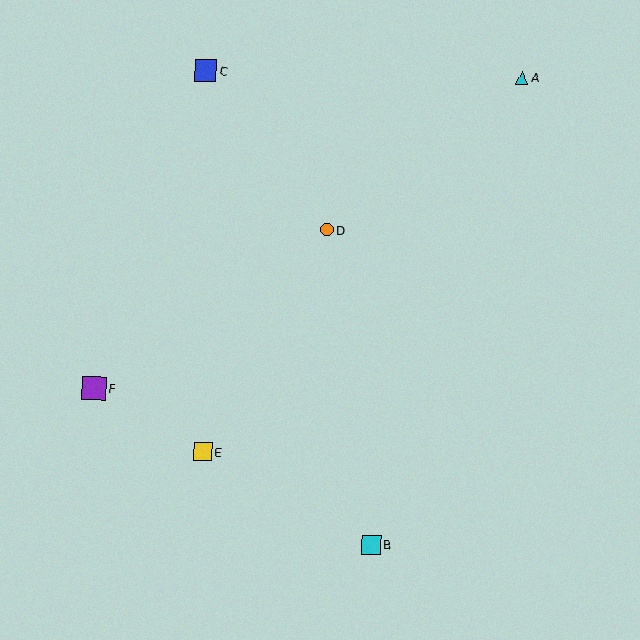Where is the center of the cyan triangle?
The center of the cyan triangle is at (522, 78).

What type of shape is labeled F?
Shape F is a purple square.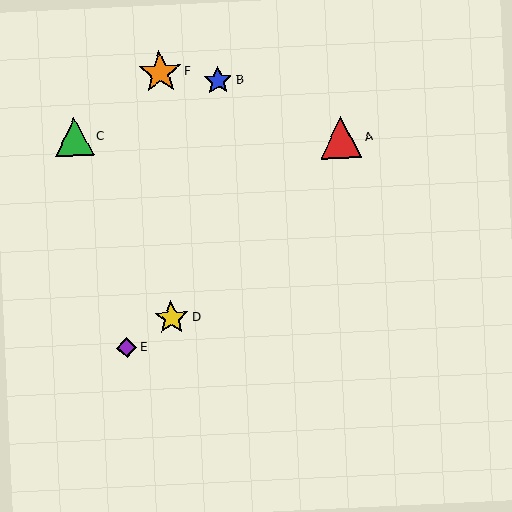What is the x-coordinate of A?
Object A is at x≈341.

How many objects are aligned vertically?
2 objects (D, F) are aligned vertically.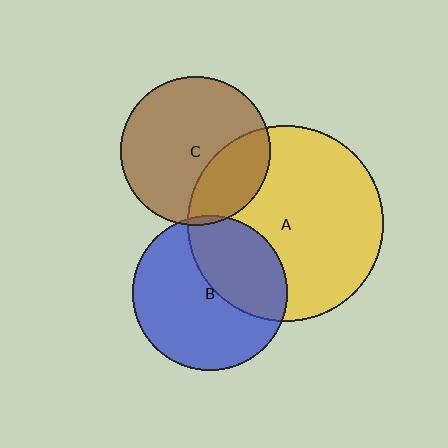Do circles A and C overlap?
Yes.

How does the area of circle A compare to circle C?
Approximately 1.7 times.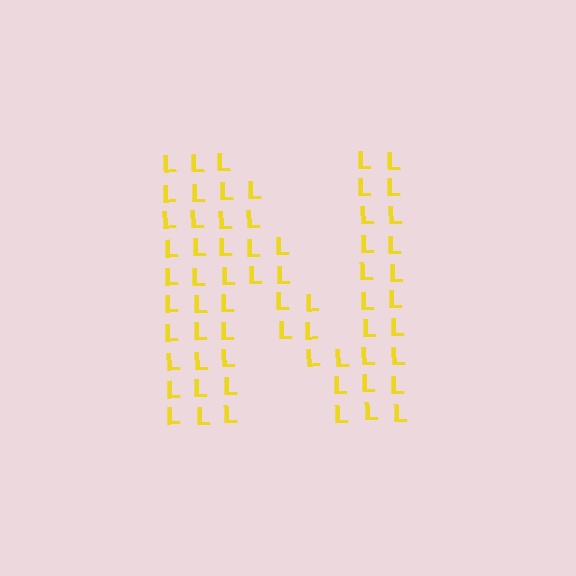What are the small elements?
The small elements are letter L's.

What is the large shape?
The large shape is the letter N.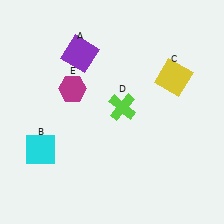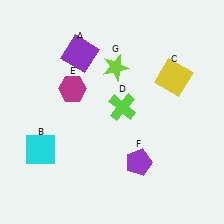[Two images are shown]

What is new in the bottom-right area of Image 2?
A purple pentagon (F) was added in the bottom-right area of Image 2.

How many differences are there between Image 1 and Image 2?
There are 2 differences between the two images.